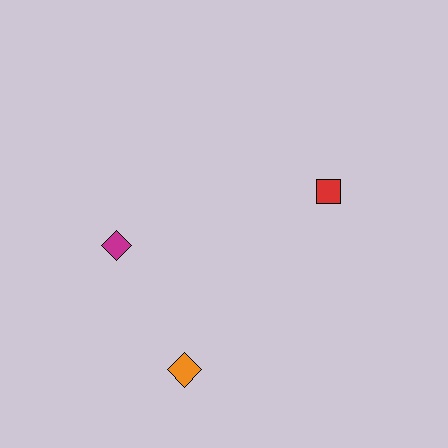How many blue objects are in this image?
There are no blue objects.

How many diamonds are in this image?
There are 2 diamonds.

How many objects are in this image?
There are 3 objects.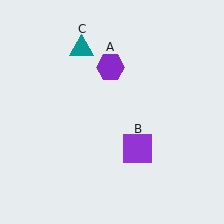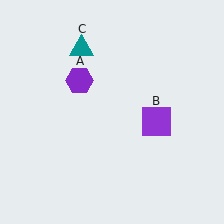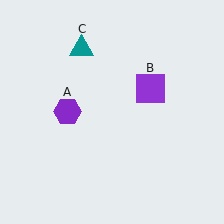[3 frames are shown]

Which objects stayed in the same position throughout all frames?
Teal triangle (object C) remained stationary.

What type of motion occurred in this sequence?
The purple hexagon (object A), purple square (object B) rotated counterclockwise around the center of the scene.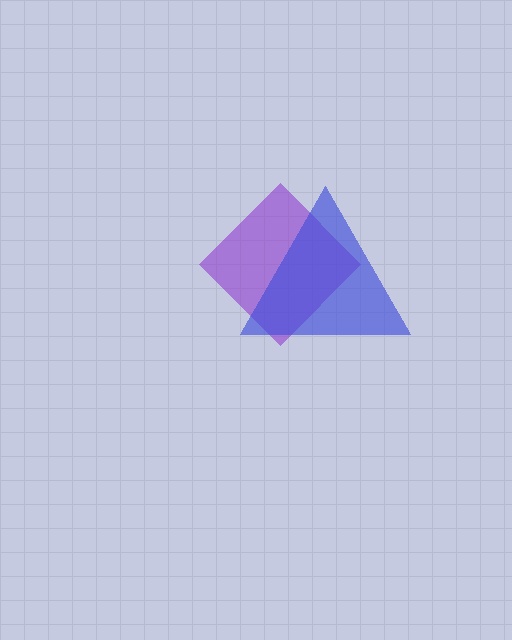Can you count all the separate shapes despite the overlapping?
Yes, there are 2 separate shapes.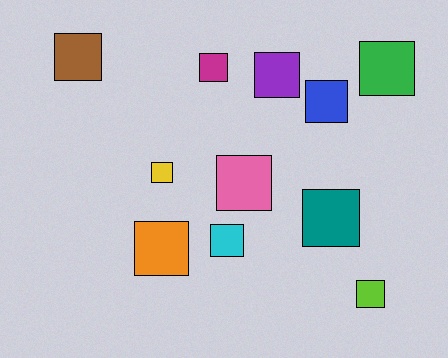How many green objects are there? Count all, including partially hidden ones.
There is 1 green object.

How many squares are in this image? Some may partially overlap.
There are 11 squares.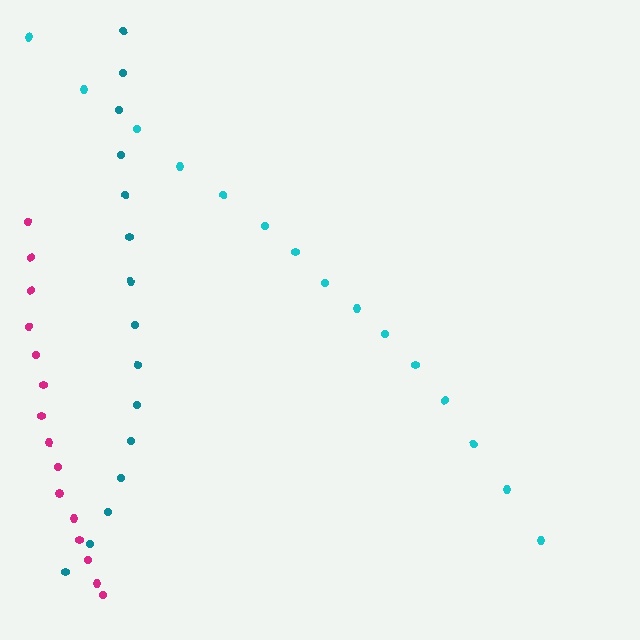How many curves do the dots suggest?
There are 3 distinct paths.